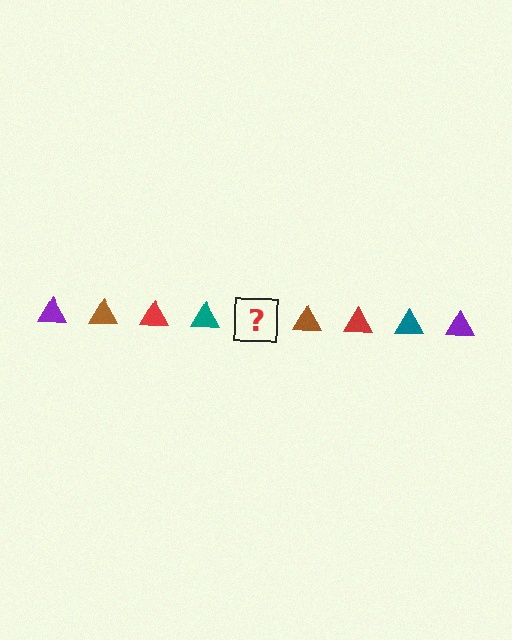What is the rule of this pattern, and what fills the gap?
The rule is that the pattern cycles through purple, brown, red, teal triangles. The gap should be filled with a purple triangle.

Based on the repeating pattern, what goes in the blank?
The blank should be a purple triangle.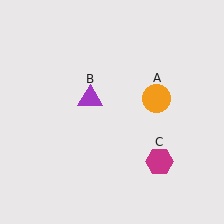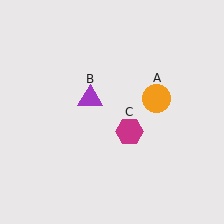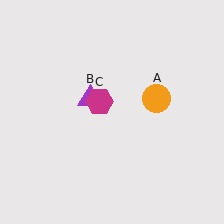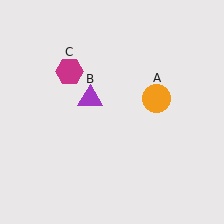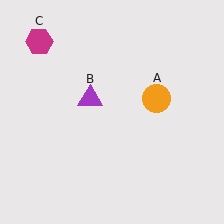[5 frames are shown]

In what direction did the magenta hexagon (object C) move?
The magenta hexagon (object C) moved up and to the left.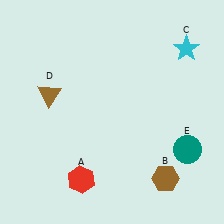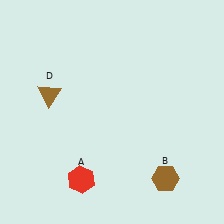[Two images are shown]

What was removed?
The cyan star (C), the teal circle (E) were removed in Image 2.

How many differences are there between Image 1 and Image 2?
There are 2 differences between the two images.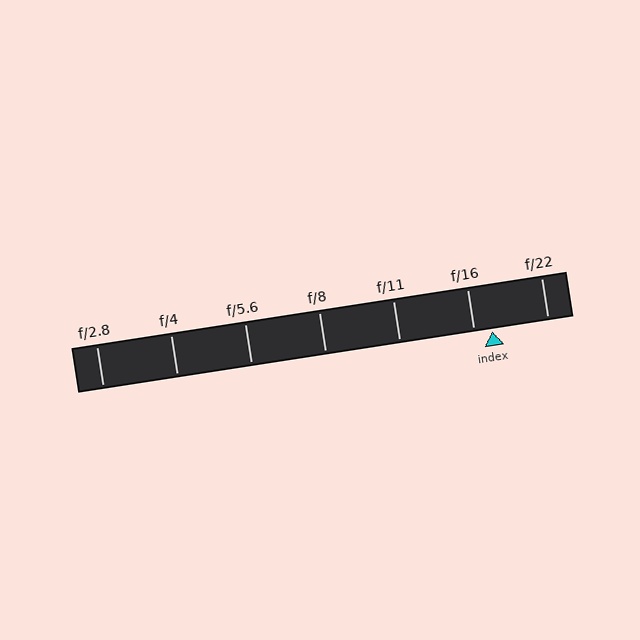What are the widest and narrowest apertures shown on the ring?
The widest aperture shown is f/2.8 and the narrowest is f/22.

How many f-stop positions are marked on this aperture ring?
There are 7 f-stop positions marked.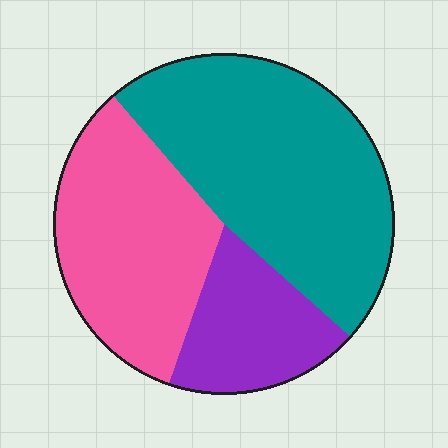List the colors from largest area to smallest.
From largest to smallest: teal, pink, purple.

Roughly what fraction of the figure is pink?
Pink covers 33% of the figure.